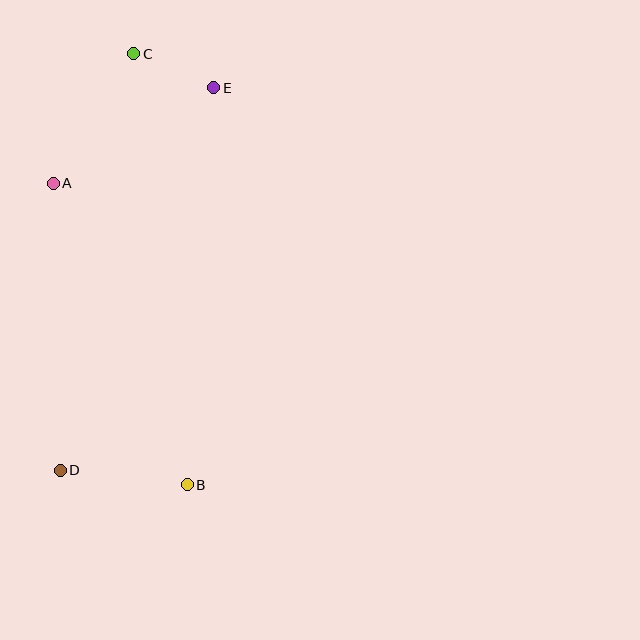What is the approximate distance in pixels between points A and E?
The distance between A and E is approximately 187 pixels.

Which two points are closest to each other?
Points C and E are closest to each other.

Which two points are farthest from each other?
Points B and C are farthest from each other.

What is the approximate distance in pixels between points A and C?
The distance between A and C is approximately 153 pixels.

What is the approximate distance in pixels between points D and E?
The distance between D and E is approximately 412 pixels.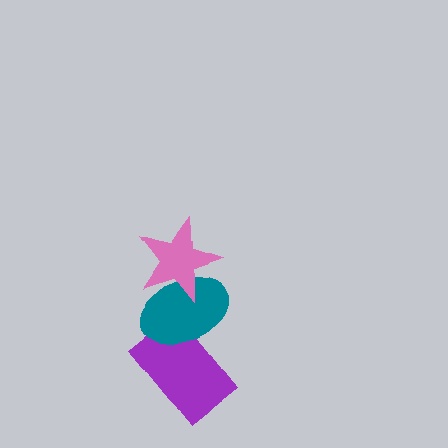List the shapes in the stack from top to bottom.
From top to bottom: the pink star, the teal ellipse, the purple rectangle.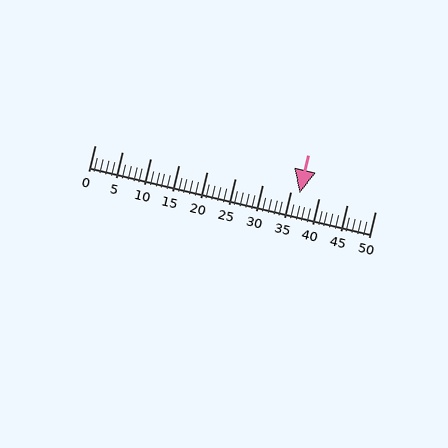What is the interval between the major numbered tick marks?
The major tick marks are spaced 5 units apart.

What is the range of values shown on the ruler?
The ruler shows values from 0 to 50.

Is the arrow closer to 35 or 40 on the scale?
The arrow is closer to 35.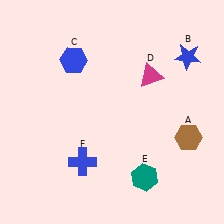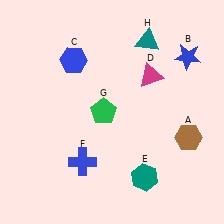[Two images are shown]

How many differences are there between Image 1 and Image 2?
There are 2 differences between the two images.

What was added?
A green pentagon (G), a teal triangle (H) were added in Image 2.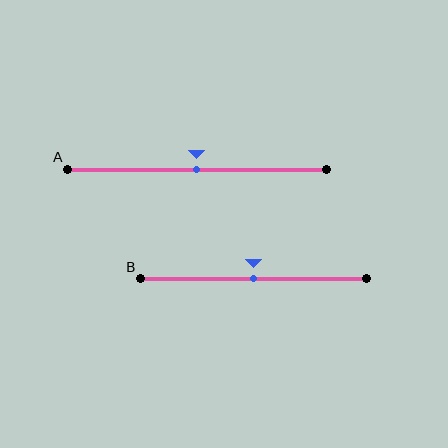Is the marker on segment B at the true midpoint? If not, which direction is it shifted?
Yes, the marker on segment B is at the true midpoint.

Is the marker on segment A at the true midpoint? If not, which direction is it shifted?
Yes, the marker on segment A is at the true midpoint.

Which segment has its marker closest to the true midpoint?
Segment A has its marker closest to the true midpoint.